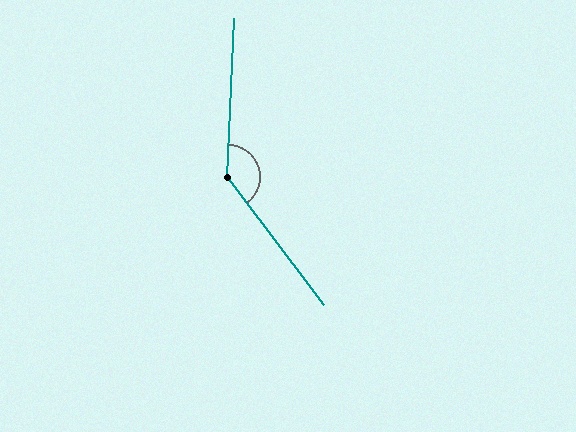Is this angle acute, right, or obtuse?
It is obtuse.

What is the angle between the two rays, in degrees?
Approximately 140 degrees.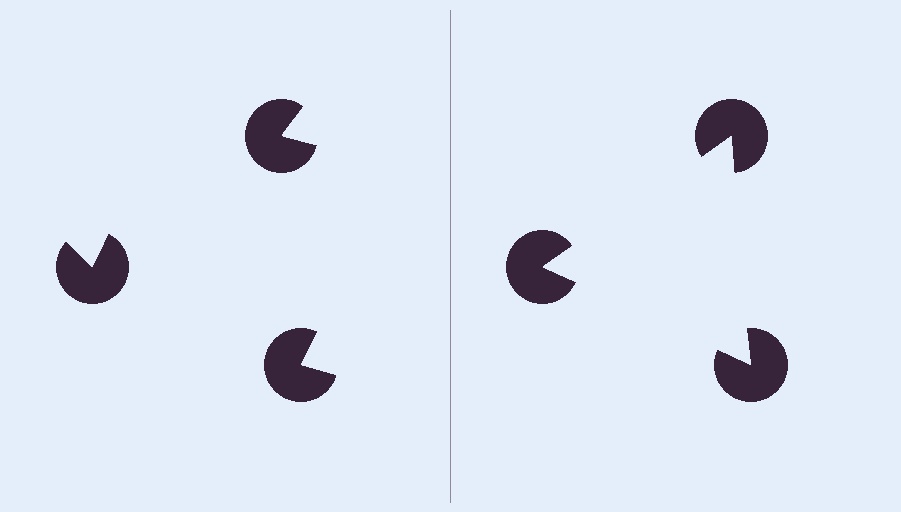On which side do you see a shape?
An illusory triangle appears on the right side. On the left side the wedge cuts are rotated, so no coherent shape forms.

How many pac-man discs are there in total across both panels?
6 — 3 on each side.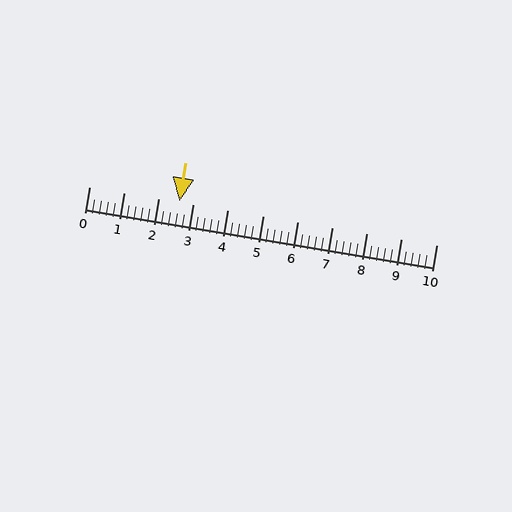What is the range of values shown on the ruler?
The ruler shows values from 0 to 10.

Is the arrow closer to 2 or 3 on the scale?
The arrow is closer to 3.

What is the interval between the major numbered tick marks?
The major tick marks are spaced 1 units apart.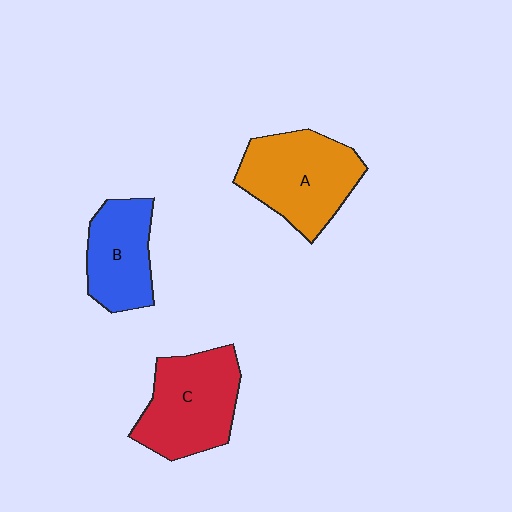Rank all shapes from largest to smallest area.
From largest to smallest: A (orange), C (red), B (blue).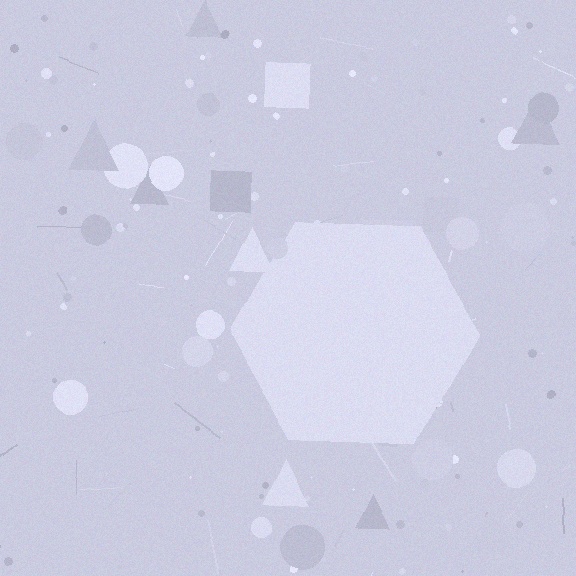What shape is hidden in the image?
A hexagon is hidden in the image.